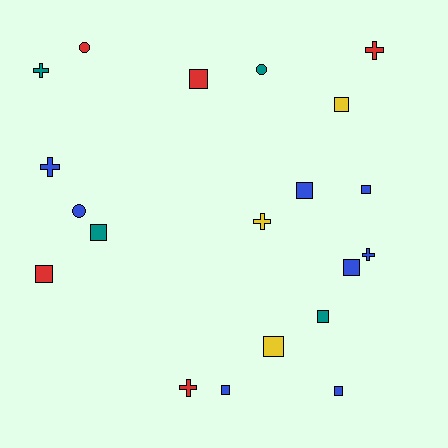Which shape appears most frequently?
Square, with 11 objects.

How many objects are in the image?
There are 20 objects.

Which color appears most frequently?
Blue, with 8 objects.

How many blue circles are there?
There is 1 blue circle.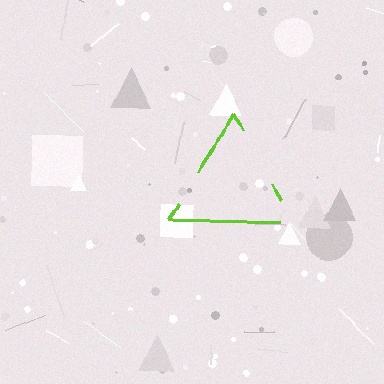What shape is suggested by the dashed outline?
The dashed outline suggests a triangle.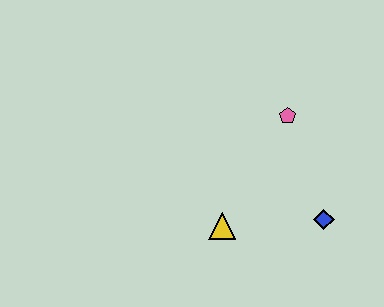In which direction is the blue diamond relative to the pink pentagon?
The blue diamond is below the pink pentagon.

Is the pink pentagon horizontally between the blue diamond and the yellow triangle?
Yes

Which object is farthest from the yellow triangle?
The pink pentagon is farthest from the yellow triangle.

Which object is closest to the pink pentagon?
The blue diamond is closest to the pink pentagon.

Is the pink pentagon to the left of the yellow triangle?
No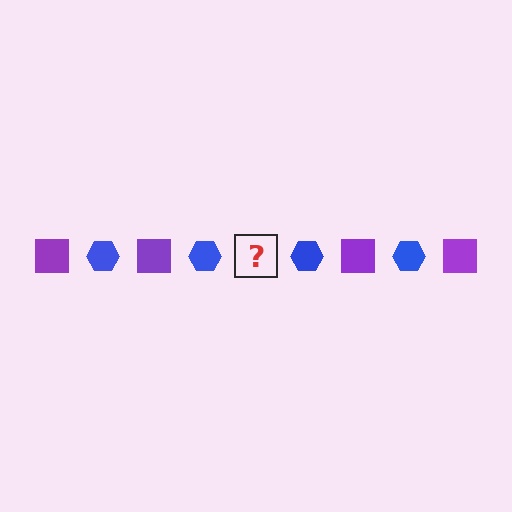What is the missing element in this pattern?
The missing element is a purple square.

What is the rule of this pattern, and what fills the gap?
The rule is that the pattern alternates between purple square and blue hexagon. The gap should be filled with a purple square.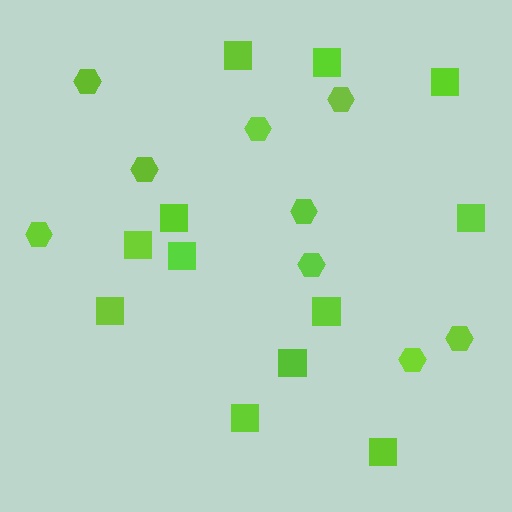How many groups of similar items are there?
There are 2 groups: one group of hexagons (9) and one group of squares (12).